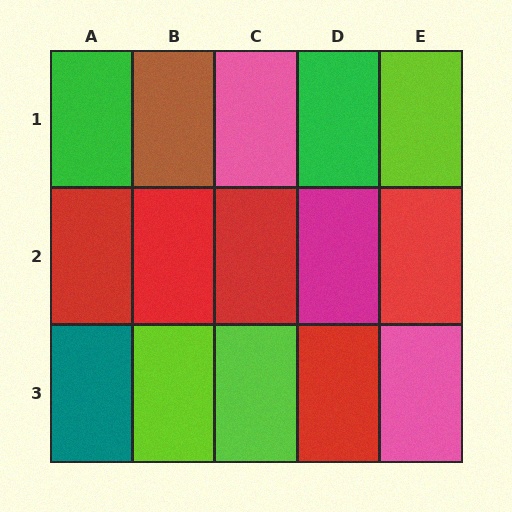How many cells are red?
5 cells are red.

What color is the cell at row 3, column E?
Pink.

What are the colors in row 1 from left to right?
Green, brown, pink, green, lime.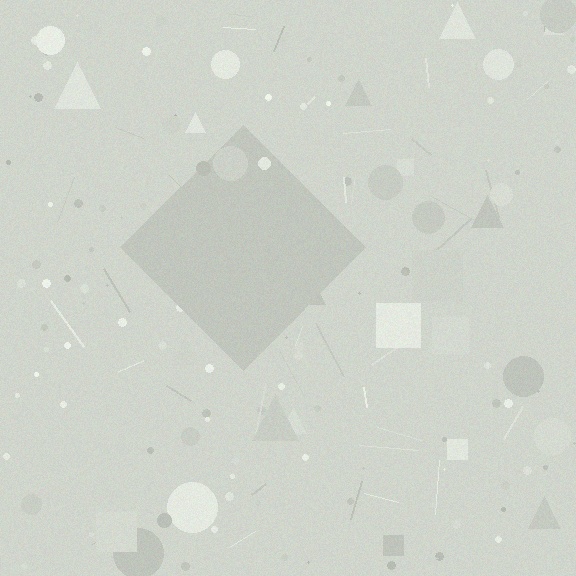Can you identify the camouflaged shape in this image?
The camouflaged shape is a diamond.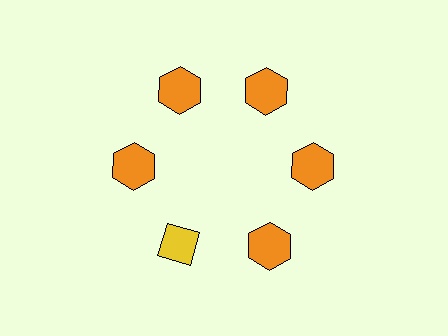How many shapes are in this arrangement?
There are 6 shapes arranged in a ring pattern.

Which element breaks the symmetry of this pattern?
The yellow diamond at roughly the 7 o'clock position breaks the symmetry. All other shapes are orange hexagons.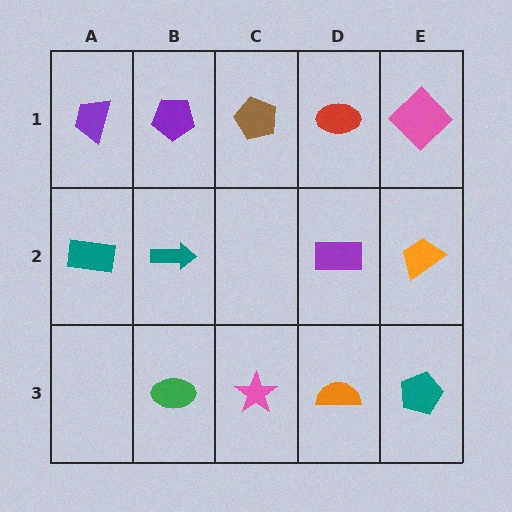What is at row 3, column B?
A green ellipse.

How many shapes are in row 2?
4 shapes.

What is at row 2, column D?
A purple rectangle.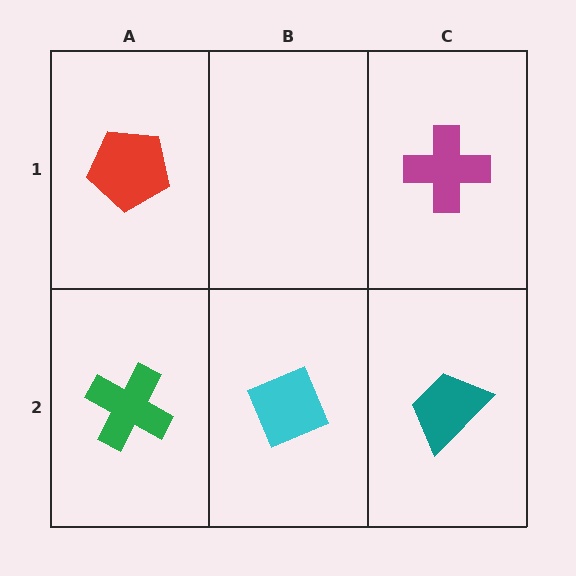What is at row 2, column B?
A cyan diamond.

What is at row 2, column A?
A green cross.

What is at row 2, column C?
A teal trapezoid.